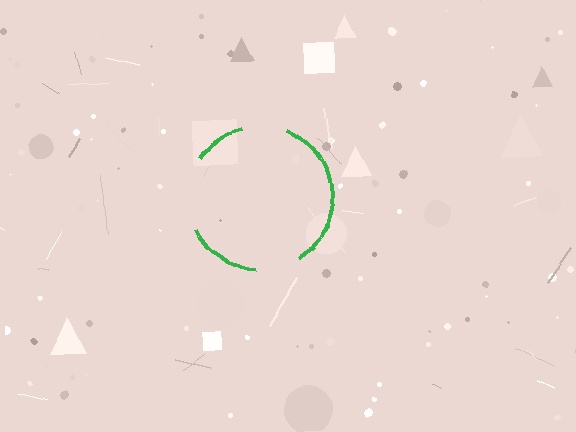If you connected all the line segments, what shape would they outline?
They would outline a circle.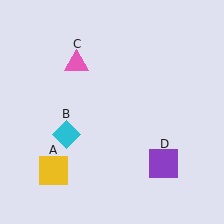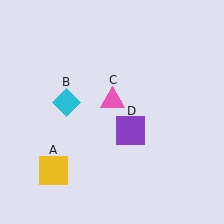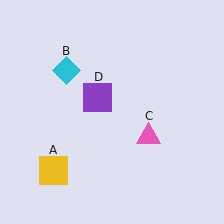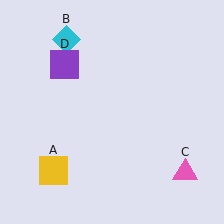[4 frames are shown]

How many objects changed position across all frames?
3 objects changed position: cyan diamond (object B), pink triangle (object C), purple square (object D).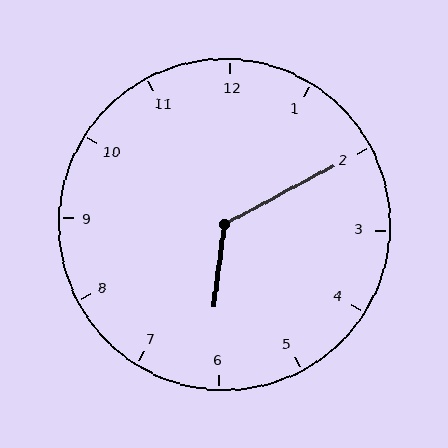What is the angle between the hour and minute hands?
Approximately 125 degrees.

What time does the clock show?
6:10.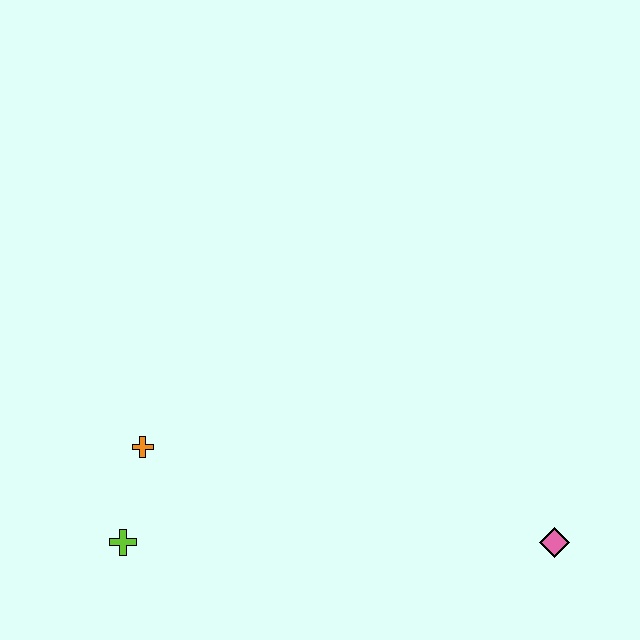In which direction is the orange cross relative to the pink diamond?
The orange cross is to the left of the pink diamond.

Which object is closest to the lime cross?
The orange cross is closest to the lime cross.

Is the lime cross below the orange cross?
Yes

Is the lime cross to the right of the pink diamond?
No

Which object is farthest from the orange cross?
The pink diamond is farthest from the orange cross.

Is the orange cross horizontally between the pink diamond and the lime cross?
Yes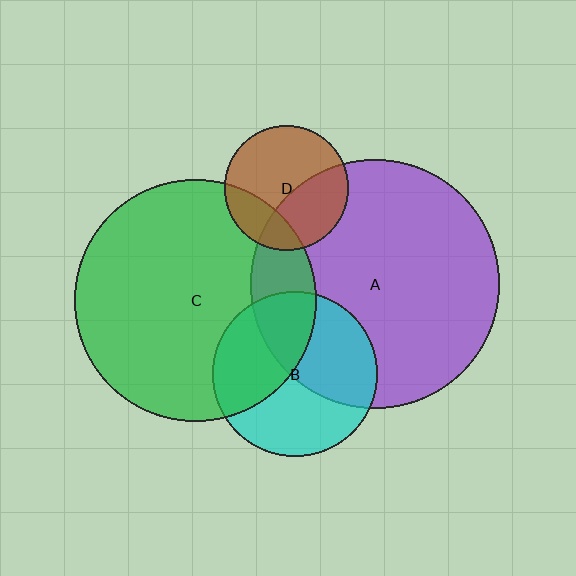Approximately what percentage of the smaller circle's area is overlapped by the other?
Approximately 40%.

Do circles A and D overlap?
Yes.